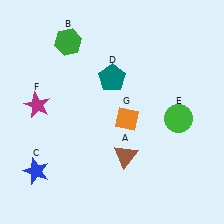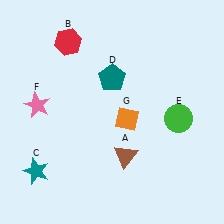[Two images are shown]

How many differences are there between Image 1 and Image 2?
There are 3 differences between the two images.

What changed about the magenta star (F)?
In Image 1, F is magenta. In Image 2, it changed to pink.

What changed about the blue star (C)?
In Image 1, C is blue. In Image 2, it changed to teal.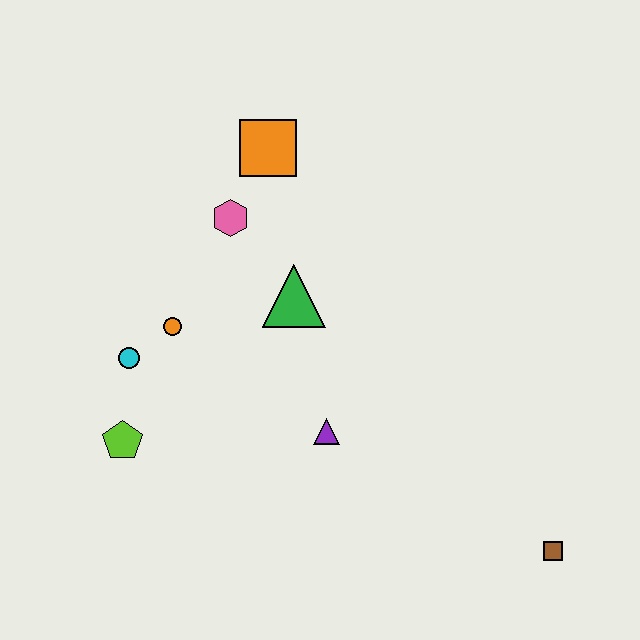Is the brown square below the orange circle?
Yes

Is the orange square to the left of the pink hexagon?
No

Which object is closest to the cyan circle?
The orange circle is closest to the cyan circle.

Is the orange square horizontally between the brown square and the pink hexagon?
Yes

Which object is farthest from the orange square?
The brown square is farthest from the orange square.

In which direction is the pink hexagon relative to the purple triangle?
The pink hexagon is above the purple triangle.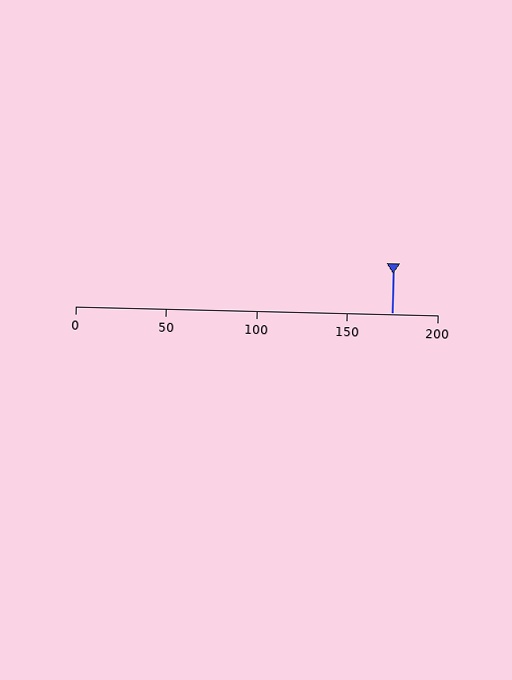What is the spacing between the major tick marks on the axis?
The major ticks are spaced 50 apart.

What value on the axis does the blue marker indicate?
The marker indicates approximately 175.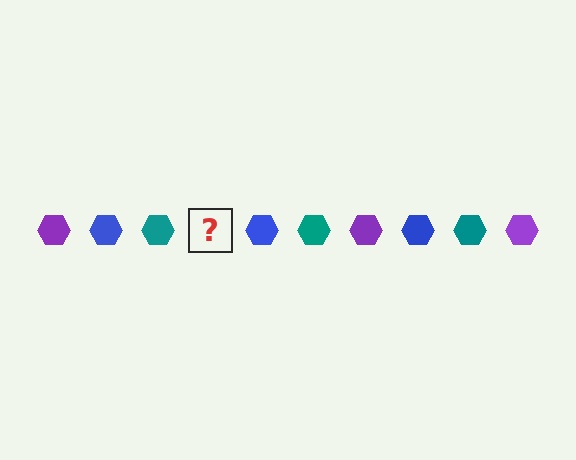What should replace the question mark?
The question mark should be replaced with a purple hexagon.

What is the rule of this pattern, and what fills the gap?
The rule is that the pattern cycles through purple, blue, teal hexagons. The gap should be filled with a purple hexagon.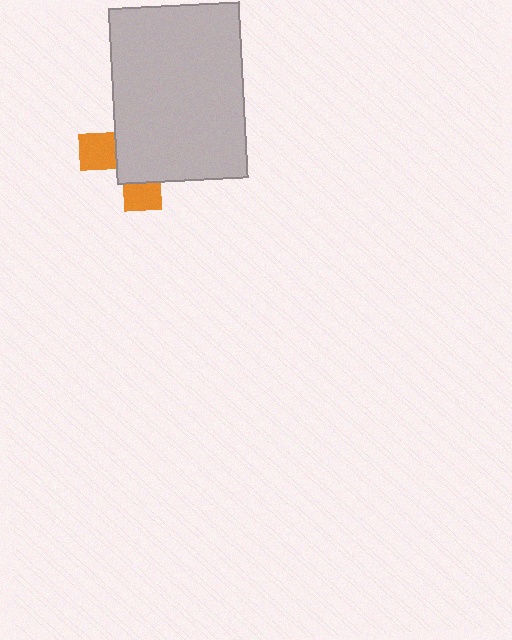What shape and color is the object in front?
The object in front is a light gray rectangle.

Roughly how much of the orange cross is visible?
A small part of it is visible (roughly 30%).